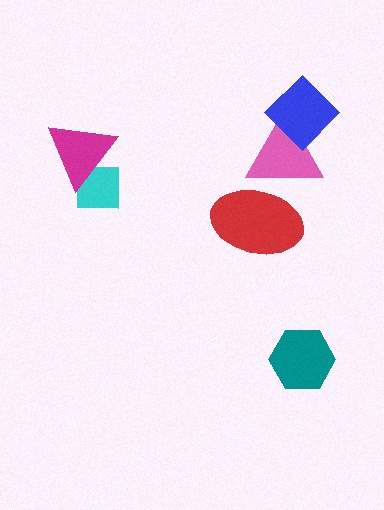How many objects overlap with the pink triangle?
2 objects overlap with the pink triangle.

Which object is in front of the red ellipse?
The pink triangle is in front of the red ellipse.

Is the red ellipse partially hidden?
Yes, it is partially covered by another shape.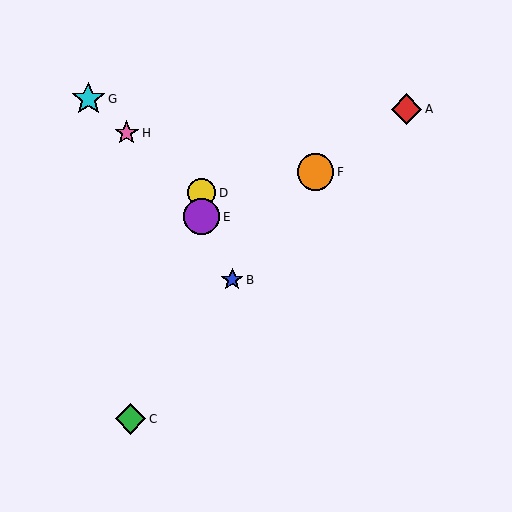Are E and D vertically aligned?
Yes, both are at x≈202.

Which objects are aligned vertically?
Objects D, E are aligned vertically.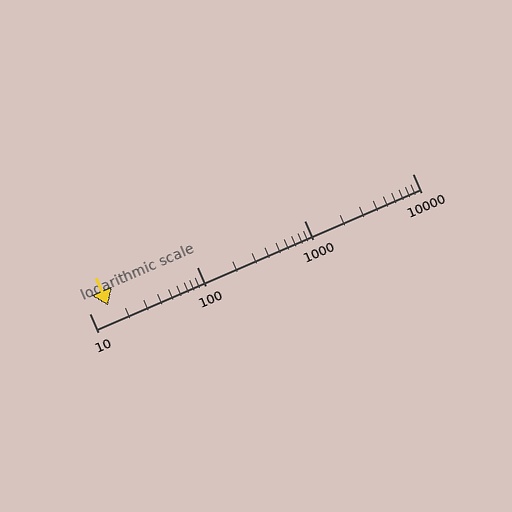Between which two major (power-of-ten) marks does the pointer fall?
The pointer is between 10 and 100.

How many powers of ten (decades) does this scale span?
The scale spans 3 decades, from 10 to 10000.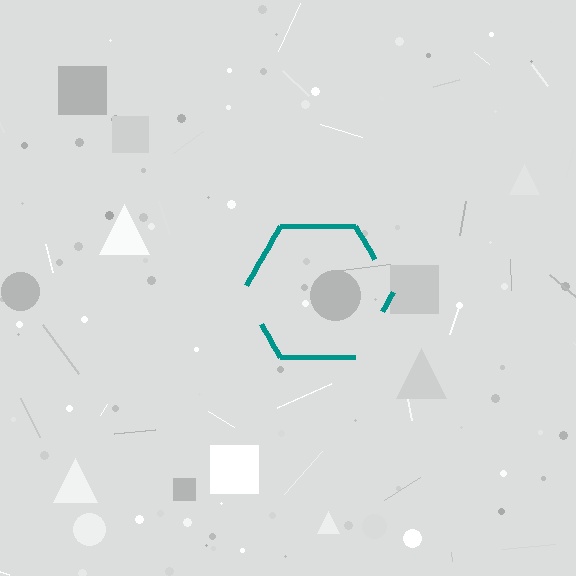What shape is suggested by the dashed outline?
The dashed outline suggests a hexagon.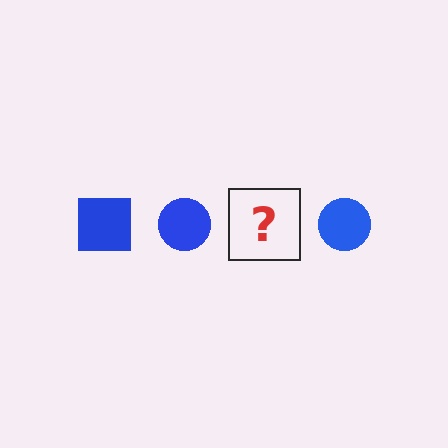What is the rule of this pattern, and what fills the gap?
The rule is that the pattern cycles through square, circle shapes in blue. The gap should be filled with a blue square.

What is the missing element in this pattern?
The missing element is a blue square.